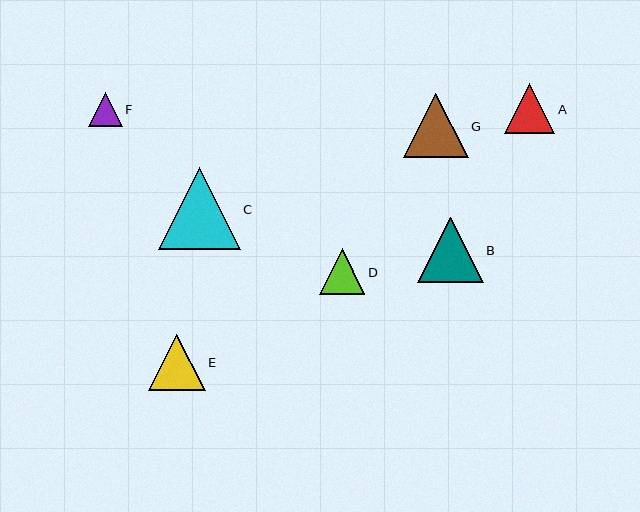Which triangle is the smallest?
Triangle F is the smallest with a size of approximately 34 pixels.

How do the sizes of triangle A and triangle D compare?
Triangle A and triangle D are approximately the same size.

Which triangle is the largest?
Triangle C is the largest with a size of approximately 82 pixels.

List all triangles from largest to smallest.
From largest to smallest: C, B, G, E, A, D, F.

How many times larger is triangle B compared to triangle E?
Triangle B is approximately 1.2 times the size of triangle E.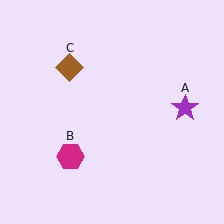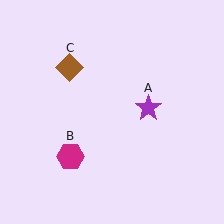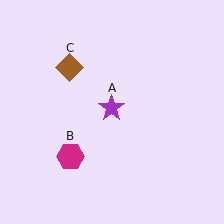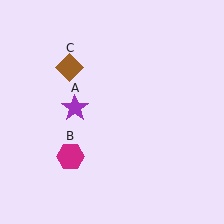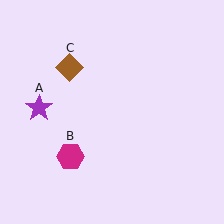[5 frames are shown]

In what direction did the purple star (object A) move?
The purple star (object A) moved left.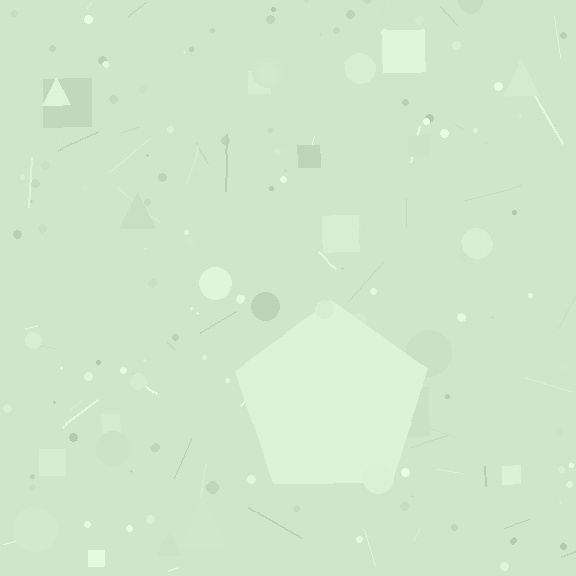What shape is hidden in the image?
A pentagon is hidden in the image.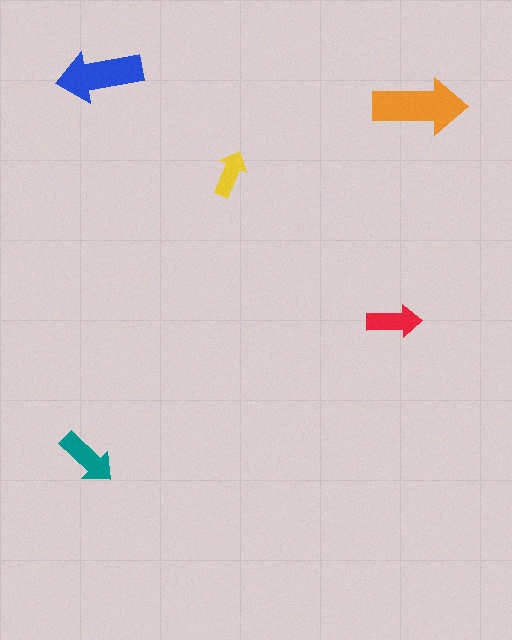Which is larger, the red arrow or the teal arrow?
The teal one.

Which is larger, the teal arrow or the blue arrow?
The blue one.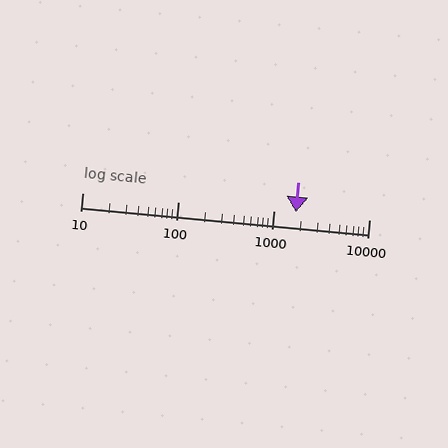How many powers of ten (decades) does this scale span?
The scale spans 3 decades, from 10 to 10000.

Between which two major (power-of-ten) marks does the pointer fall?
The pointer is between 1000 and 10000.